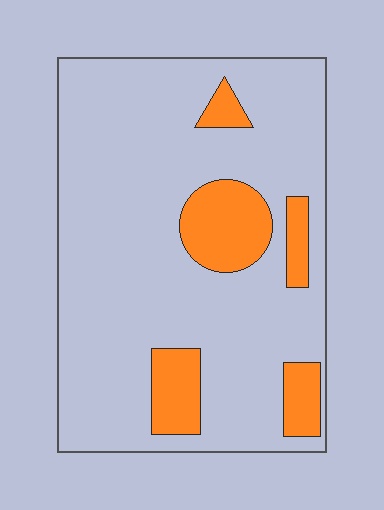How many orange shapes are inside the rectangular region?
5.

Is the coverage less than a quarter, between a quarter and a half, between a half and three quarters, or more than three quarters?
Less than a quarter.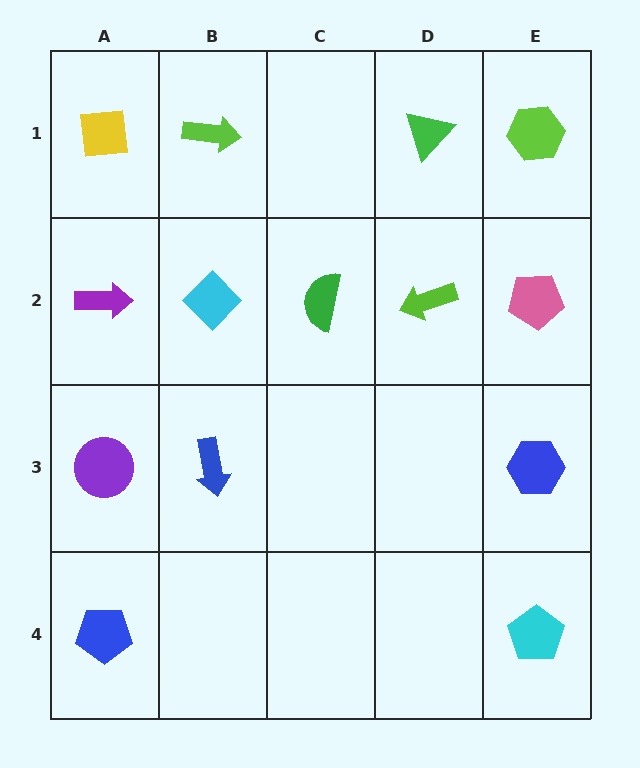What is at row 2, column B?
A cyan diamond.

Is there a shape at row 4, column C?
No, that cell is empty.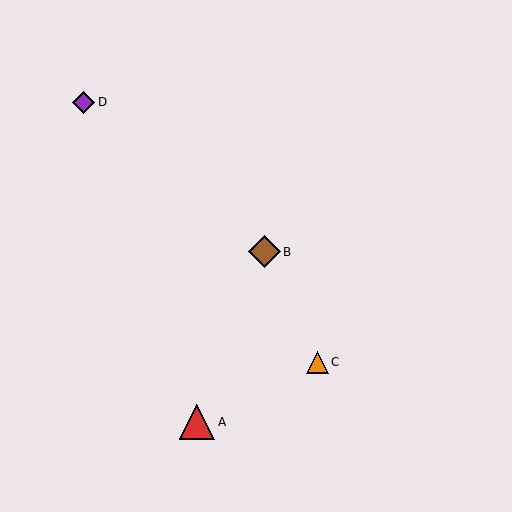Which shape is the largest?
The red triangle (labeled A) is the largest.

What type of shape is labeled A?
Shape A is a red triangle.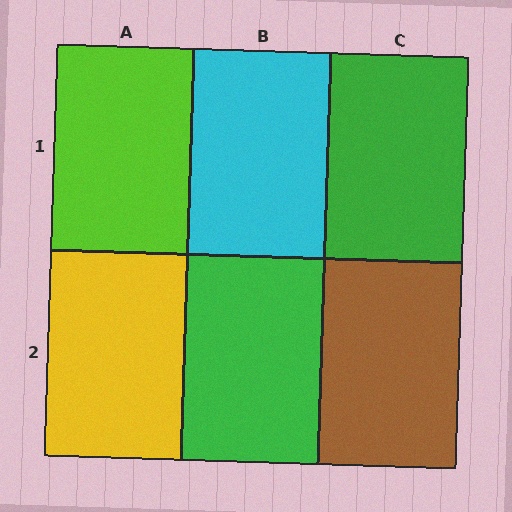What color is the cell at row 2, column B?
Green.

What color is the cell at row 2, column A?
Yellow.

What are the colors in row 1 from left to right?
Lime, cyan, green.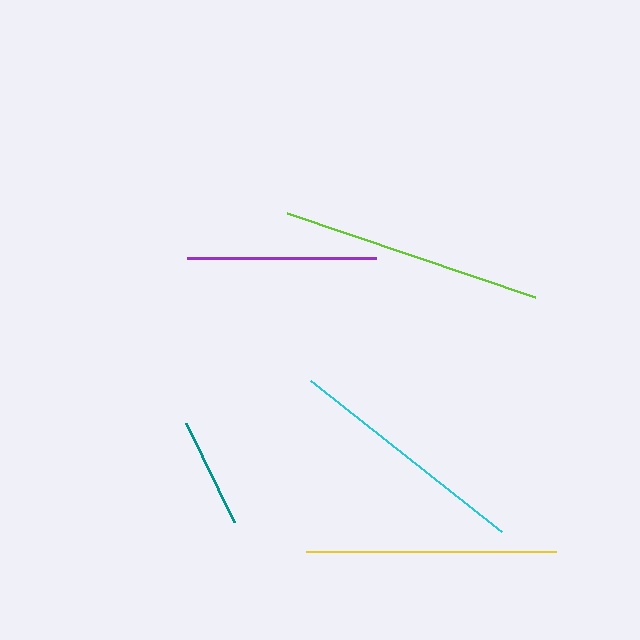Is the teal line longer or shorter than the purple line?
The purple line is longer than the teal line.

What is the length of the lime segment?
The lime segment is approximately 262 pixels long.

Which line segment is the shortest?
The teal line is the shortest at approximately 110 pixels.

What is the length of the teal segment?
The teal segment is approximately 110 pixels long.